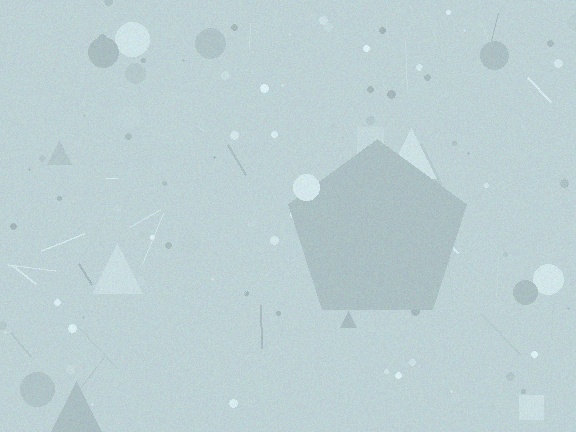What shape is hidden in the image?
A pentagon is hidden in the image.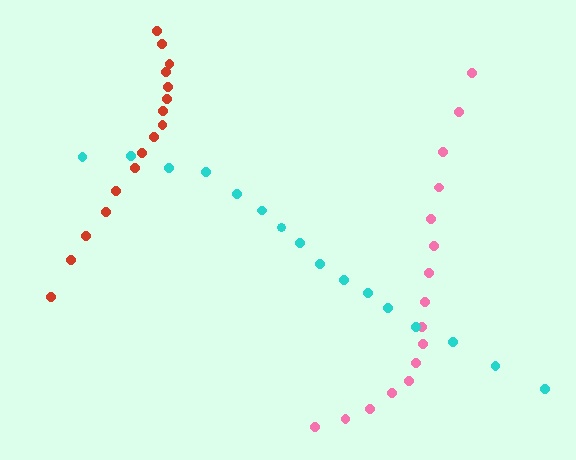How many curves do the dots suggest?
There are 3 distinct paths.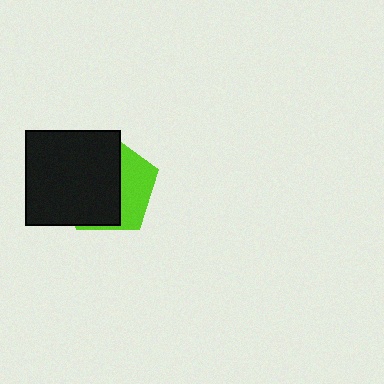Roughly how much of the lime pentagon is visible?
A small part of it is visible (roughly 34%).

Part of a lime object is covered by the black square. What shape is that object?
It is a pentagon.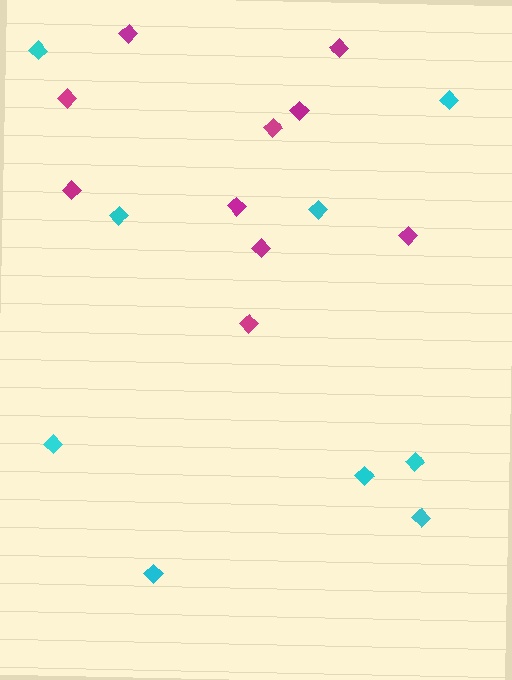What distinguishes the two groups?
There are 2 groups: one group of cyan diamonds (9) and one group of magenta diamonds (10).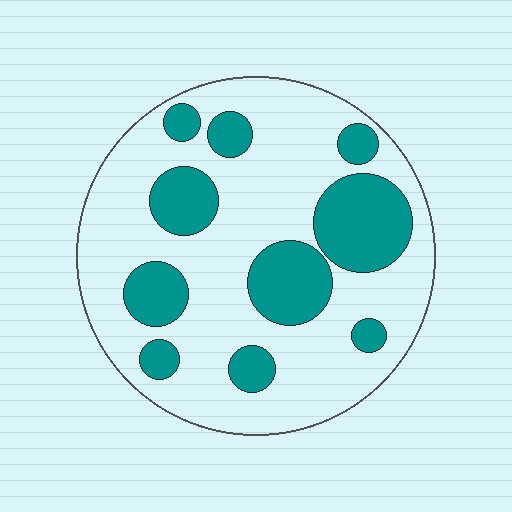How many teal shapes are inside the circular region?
10.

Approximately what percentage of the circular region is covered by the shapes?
Approximately 30%.